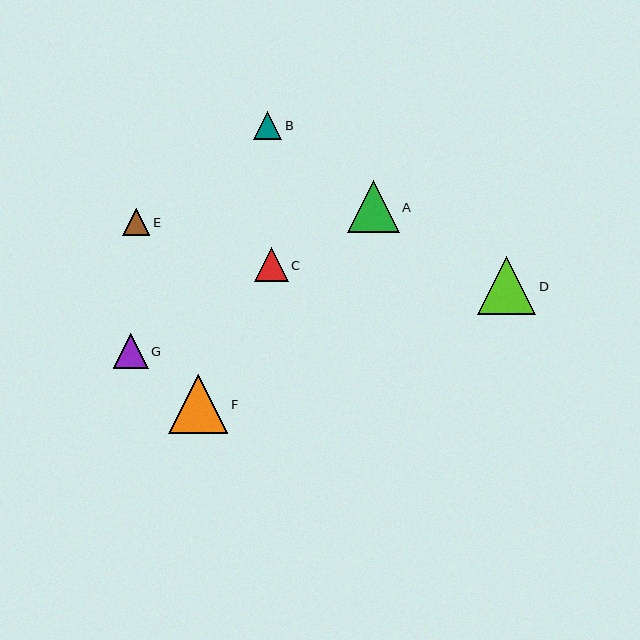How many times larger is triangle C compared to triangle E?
Triangle C is approximately 1.3 times the size of triangle E.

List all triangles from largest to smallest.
From largest to smallest: F, D, A, G, C, B, E.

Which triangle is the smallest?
Triangle E is the smallest with a size of approximately 27 pixels.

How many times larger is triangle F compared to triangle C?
Triangle F is approximately 1.7 times the size of triangle C.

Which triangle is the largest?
Triangle F is the largest with a size of approximately 59 pixels.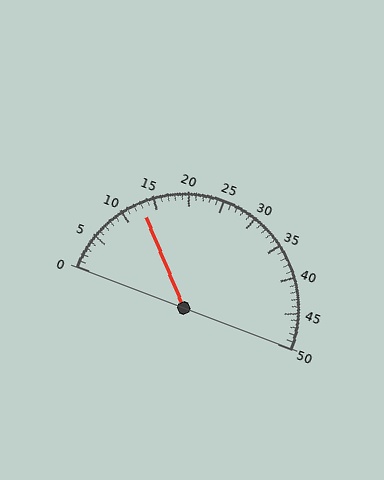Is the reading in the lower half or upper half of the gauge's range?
The reading is in the lower half of the range (0 to 50).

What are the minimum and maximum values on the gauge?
The gauge ranges from 0 to 50.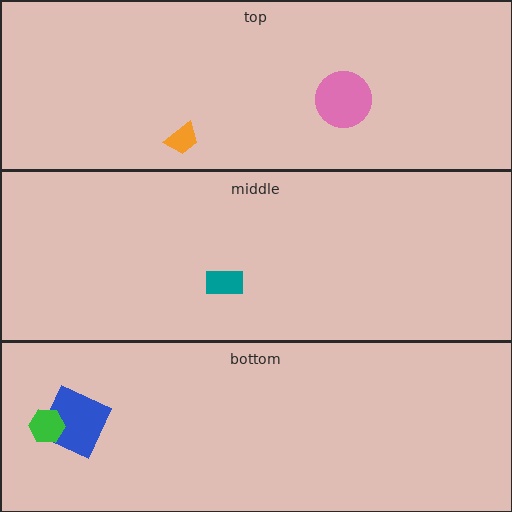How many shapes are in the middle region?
1.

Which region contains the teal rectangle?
The middle region.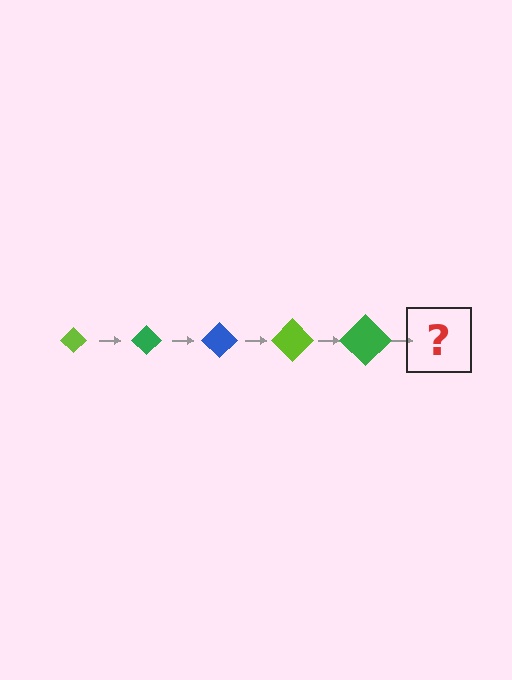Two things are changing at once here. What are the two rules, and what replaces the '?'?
The two rules are that the diamond grows larger each step and the color cycles through lime, green, and blue. The '?' should be a blue diamond, larger than the previous one.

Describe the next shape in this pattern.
It should be a blue diamond, larger than the previous one.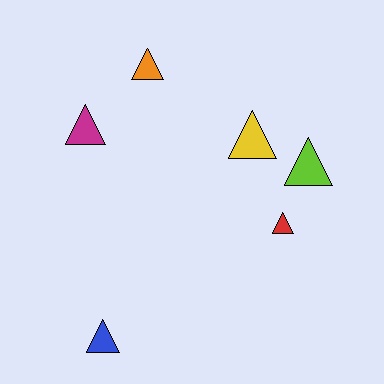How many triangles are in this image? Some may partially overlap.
There are 6 triangles.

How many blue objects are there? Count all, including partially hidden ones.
There is 1 blue object.